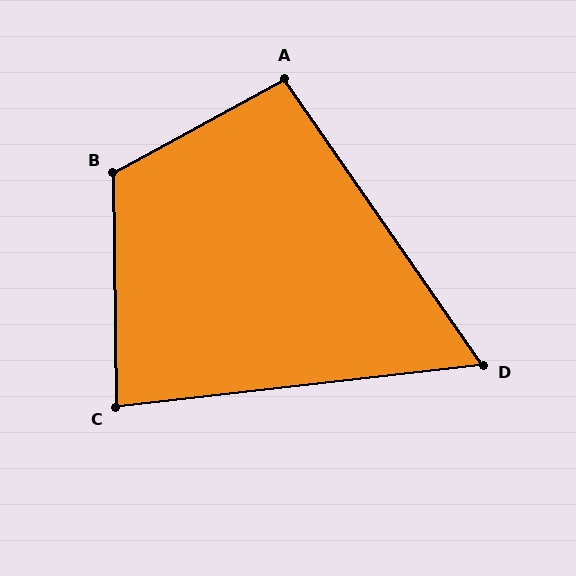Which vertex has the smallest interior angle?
D, at approximately 62 degrees.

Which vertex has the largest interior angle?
B, at approximately 118 degrees.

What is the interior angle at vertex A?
Approximately 96 degrees (obtuse).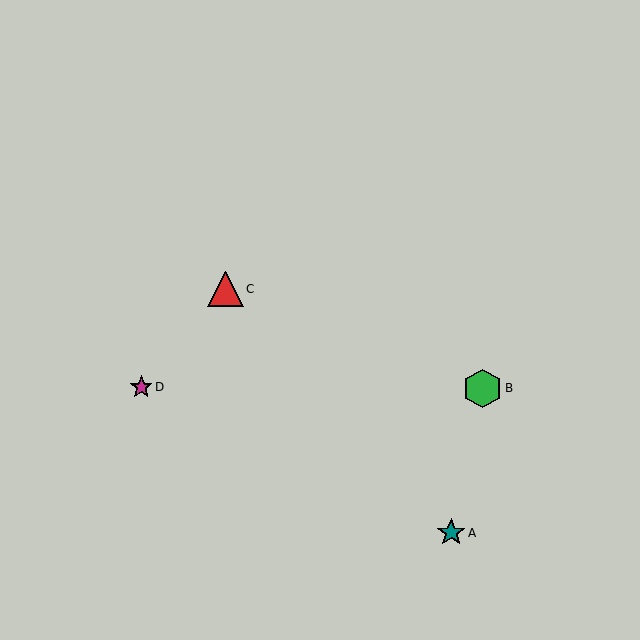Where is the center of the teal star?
The center of the teal star is at (451, 533).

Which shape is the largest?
The green hexagon (labeled B) is the largest.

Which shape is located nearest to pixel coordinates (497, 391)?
The green hexagon (labeled B) at (483, 388) is nearest to that location.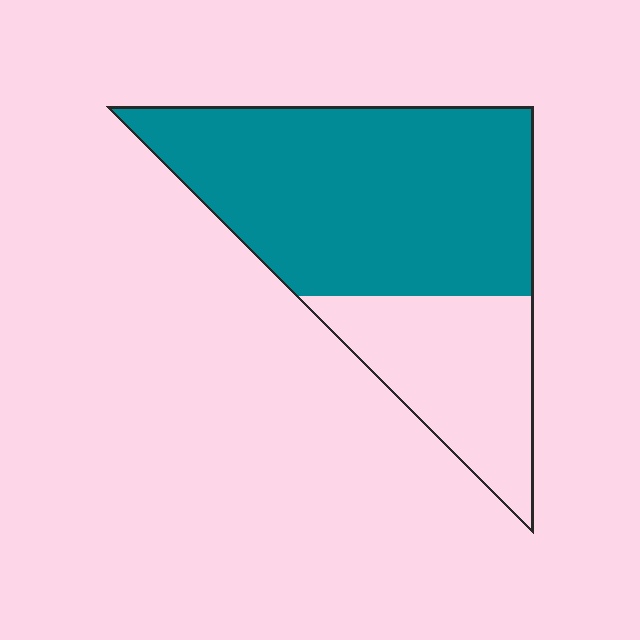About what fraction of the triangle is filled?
About two thirds (2/3).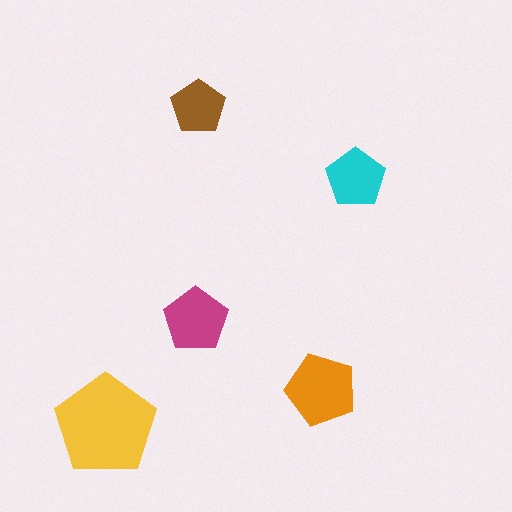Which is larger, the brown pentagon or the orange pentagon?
The orange one.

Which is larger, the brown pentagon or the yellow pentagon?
The yellow one.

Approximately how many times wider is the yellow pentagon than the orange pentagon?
About 1.5 times wider.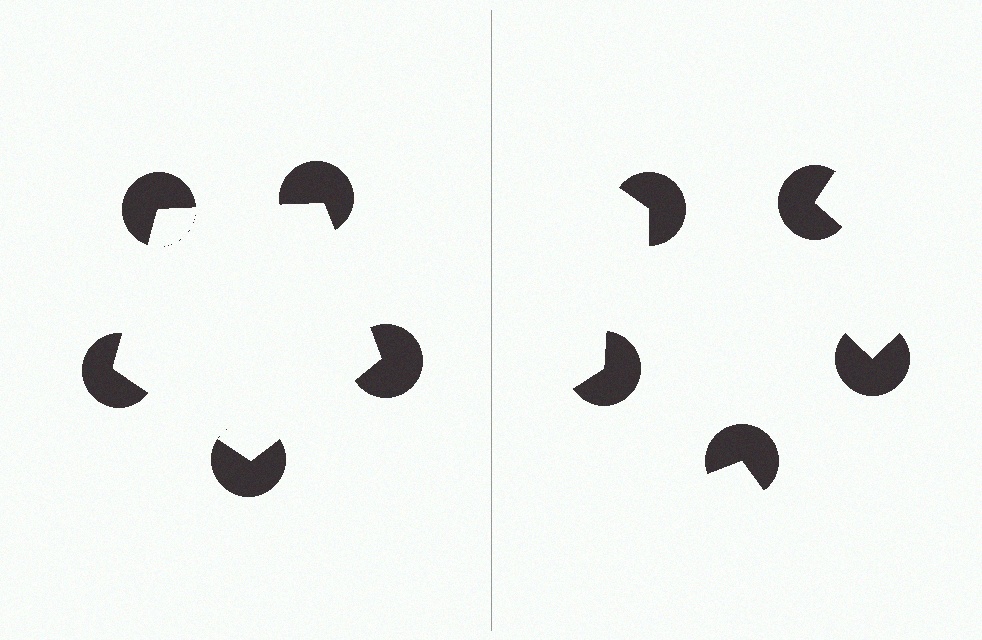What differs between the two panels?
The pac-man discs are positioned identically on both sides; only the wedge orientations differ. On the left they align to a pentagon; on the right they are misaligned.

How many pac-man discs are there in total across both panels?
10 — 5 on each side.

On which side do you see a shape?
An illusory pentagon appears on the left side. On the right side the wedge cuts are rotated, so no coherent shape forms.